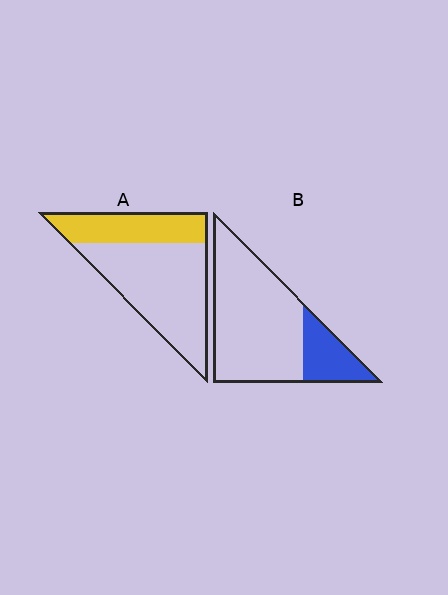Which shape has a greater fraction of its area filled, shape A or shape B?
Shape A.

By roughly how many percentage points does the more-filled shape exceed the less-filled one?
By roughly 10 percentage points (A over B).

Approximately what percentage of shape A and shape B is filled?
A is approximately 35% and B is approximately 20%.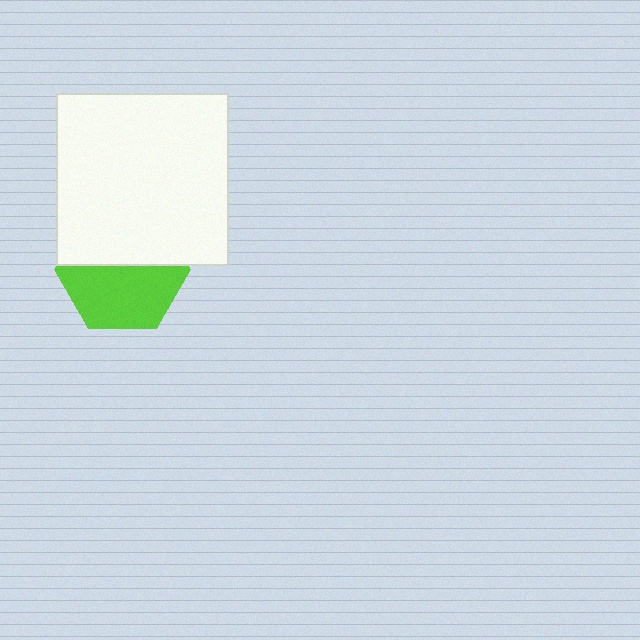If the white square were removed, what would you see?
You would see the complete lime hexagon.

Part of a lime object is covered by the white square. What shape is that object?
It is a hexagon.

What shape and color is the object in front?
The object in front is a white square.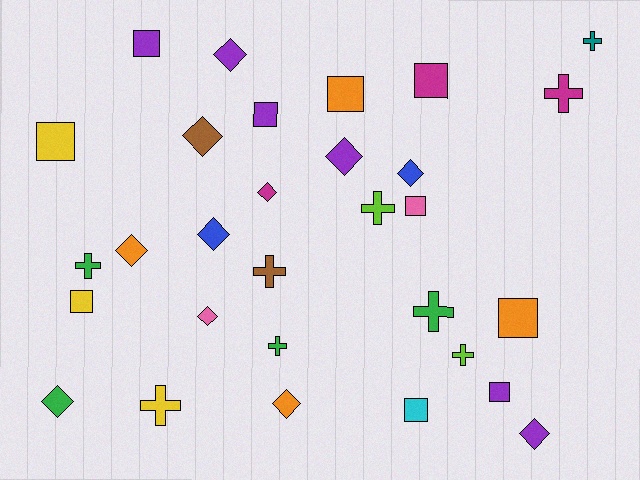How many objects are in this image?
There are 30 objects.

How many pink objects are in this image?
There are 2 pink objects.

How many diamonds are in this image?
There are 11 diamonds.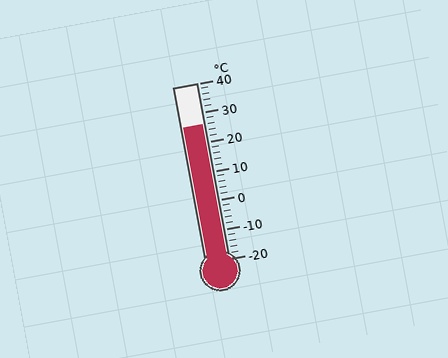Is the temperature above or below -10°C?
The temperature is above -10°C.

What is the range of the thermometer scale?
The thermometer scale ranges from -20°C to 40°C.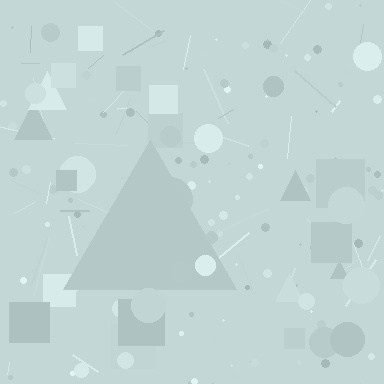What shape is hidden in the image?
A triangle is hidden in the image.